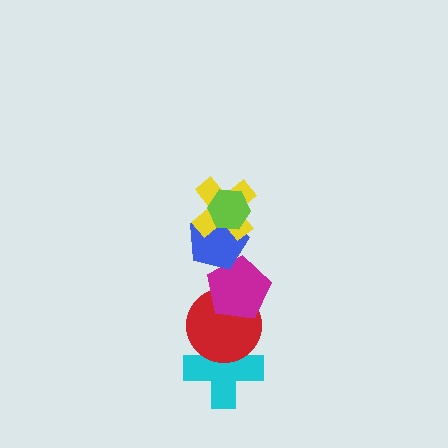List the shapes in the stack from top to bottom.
From top to bottom: the lime hexagon, the yellow cross, the blue pentagon, the magenta pentagon, the red circle, the cyan cross.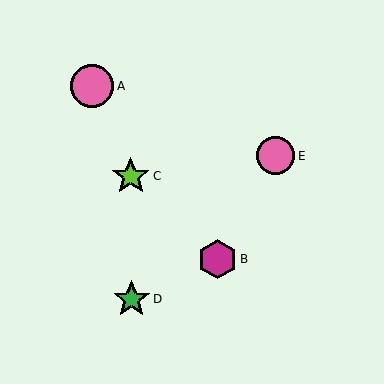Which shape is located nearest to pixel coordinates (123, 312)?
The green star (labeled D) at (132, 299) is nearest to that location.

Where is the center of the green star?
The center of the green star is at (132, 299).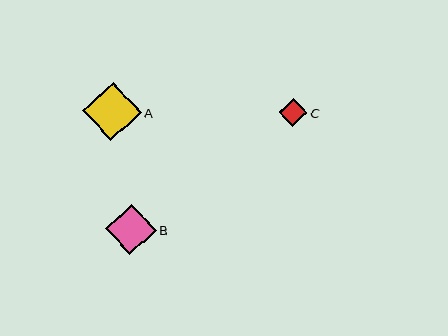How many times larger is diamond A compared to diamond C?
Diamond A is approximately 2.1 times the size of diamond C.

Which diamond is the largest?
Diamond A is the largest with a size of approximately 58 pixels.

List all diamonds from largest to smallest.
From largest to smallest: A, B, C.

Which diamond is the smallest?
Diamond C is the smallest with a size of approximately 28 pixels.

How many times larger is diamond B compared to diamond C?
Diamond B is approximately 1.8 times the size of diamond C.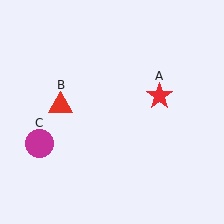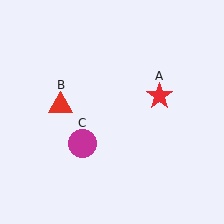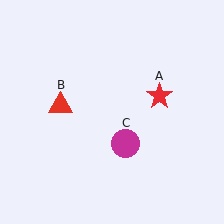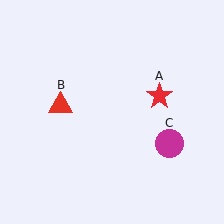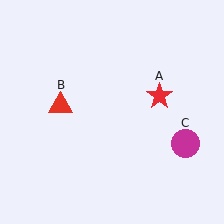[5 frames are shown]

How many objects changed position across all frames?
1 object changed position: magenta circle (object C).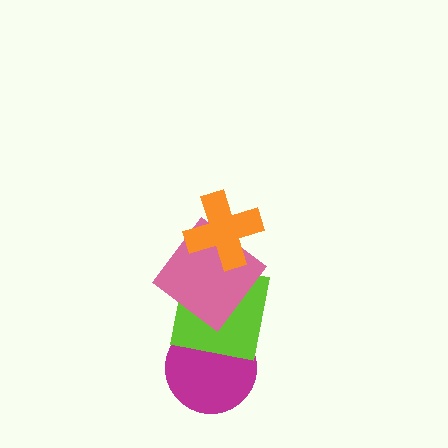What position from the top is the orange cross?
The orange cross is 1st from the top.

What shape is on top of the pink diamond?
The orange cross is on top of the pink diamond.